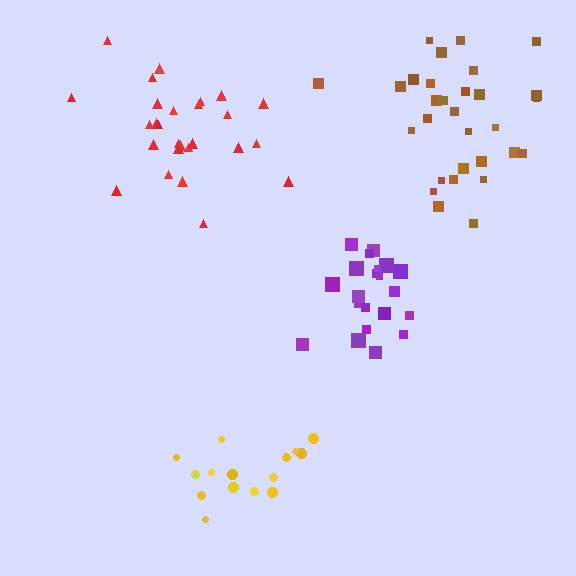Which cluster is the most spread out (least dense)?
Yellow.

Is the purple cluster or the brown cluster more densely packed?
Purple.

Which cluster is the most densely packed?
Purple.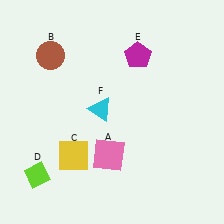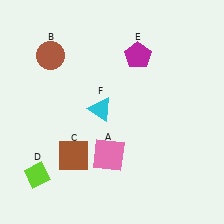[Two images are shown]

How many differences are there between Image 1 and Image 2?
There is 1 difference between the two images.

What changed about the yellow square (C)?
In Image 1, C is yellow. In Image 2, it changed to brown.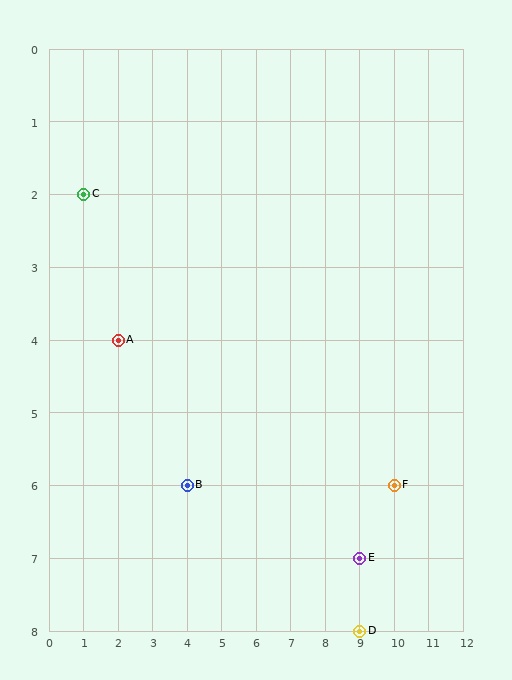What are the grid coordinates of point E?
Point E is at grid coordinates (9, 7).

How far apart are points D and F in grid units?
Points D and F are 1 column and 2 rows apart (about 2.2 grid units diagonally).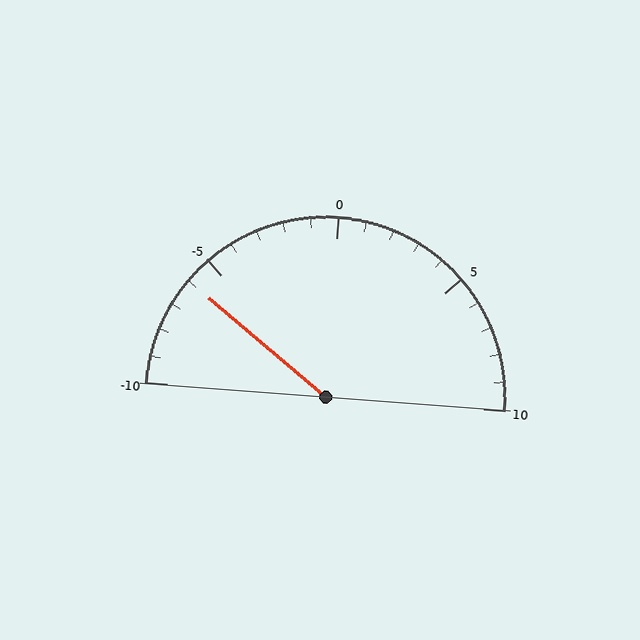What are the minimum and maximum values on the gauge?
The gauge ranges from -10 to 10.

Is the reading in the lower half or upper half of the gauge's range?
The reading is in the lower half of the range (-10 to 10).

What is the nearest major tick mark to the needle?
The nearest major tick mark is -5.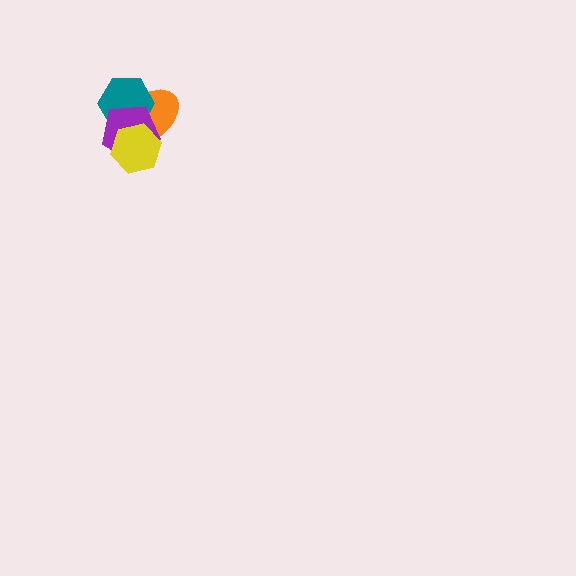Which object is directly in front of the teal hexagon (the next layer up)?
The purple pentagon is directly in front of the teal hexagon.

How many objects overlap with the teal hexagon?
3 objects overlap with the teal hexagon.